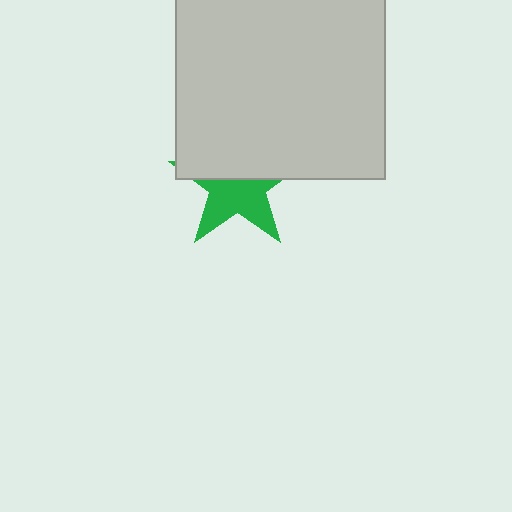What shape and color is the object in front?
The object in front is a light gray square.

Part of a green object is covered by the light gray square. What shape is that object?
It is a star.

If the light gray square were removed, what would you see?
You would see the complete green star.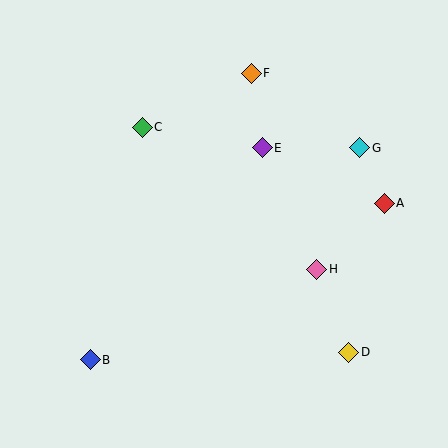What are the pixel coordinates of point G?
Point G is at (360, 148).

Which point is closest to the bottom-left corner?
Point B is closest to the bottom-left corner.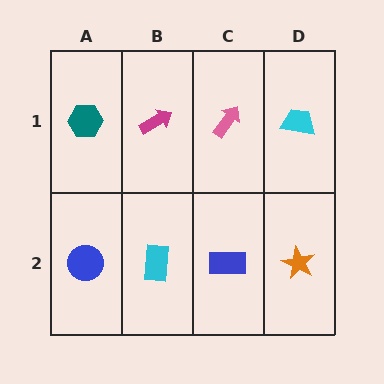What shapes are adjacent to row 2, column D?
A cyan trapezoid (row 1, column D), a blue rectangle (row 2, column C).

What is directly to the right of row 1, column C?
A cyan trapezoid.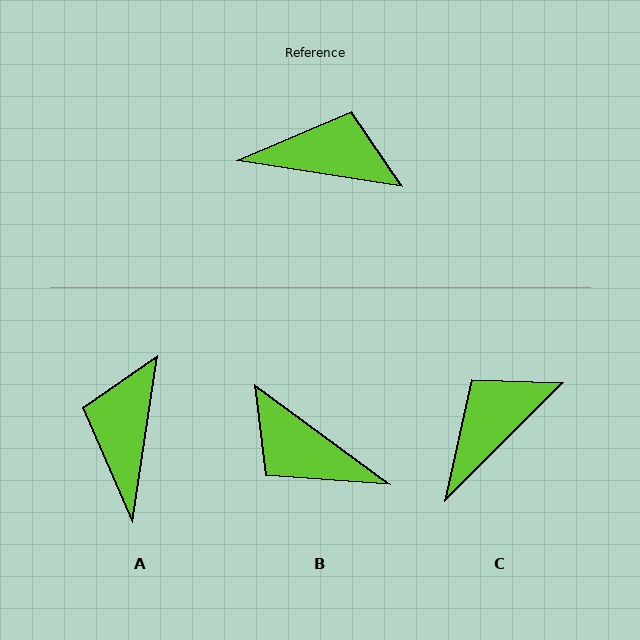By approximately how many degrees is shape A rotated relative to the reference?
Approximately 90 degrees counter-clockwise.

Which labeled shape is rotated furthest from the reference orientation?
B, about 153 degrees away.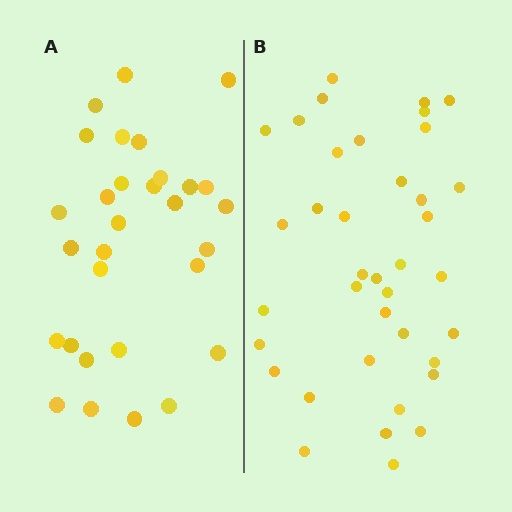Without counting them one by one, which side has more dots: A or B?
Region B (the right region) has more dots.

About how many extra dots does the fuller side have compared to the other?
Region B has roughly 8 or so more dots than region A.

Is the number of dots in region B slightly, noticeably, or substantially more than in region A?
Region B has noticeably more, but not dramatically so. The ratio is roughly 1.3 to 1.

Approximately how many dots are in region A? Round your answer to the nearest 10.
About 30 dots.